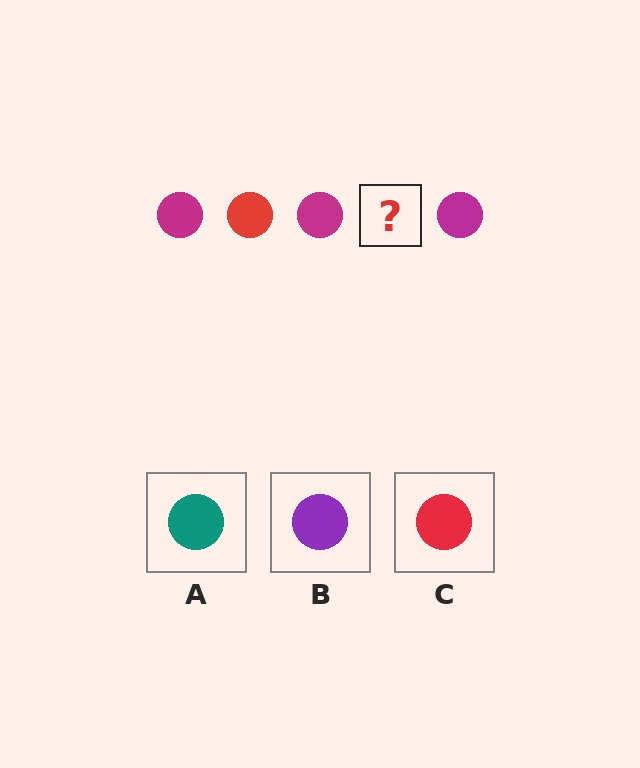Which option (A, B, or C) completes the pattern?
C.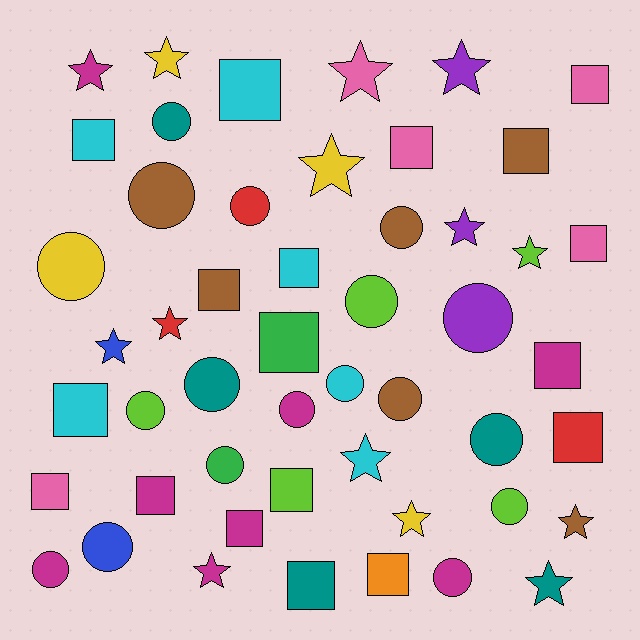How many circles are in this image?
There are 18 circles.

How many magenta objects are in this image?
There are 8 magenta objects.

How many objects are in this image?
There are 50 objects.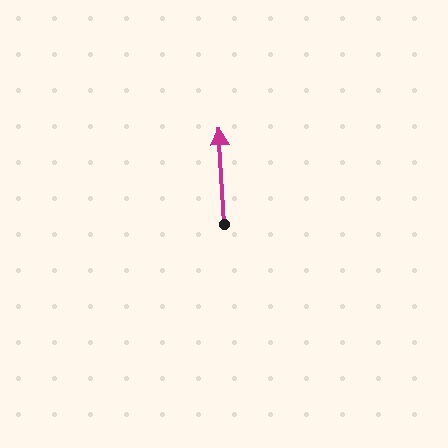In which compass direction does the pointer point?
North.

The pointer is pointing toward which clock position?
Roughly 12 o'clock.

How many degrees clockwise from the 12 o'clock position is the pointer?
Approximately 357 degrees.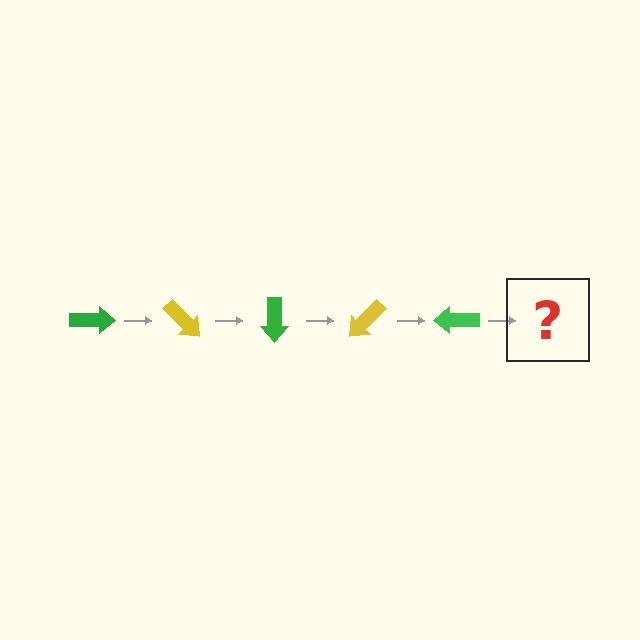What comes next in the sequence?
The next element should be a yellow arrow, rotated 225 degrees from the start.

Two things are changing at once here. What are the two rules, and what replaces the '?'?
The two rules are that it rotates 45 degrees each step and the color cycles through green and yellow. The '?' should be a yellow arrow, rotated 225 degrees from the start.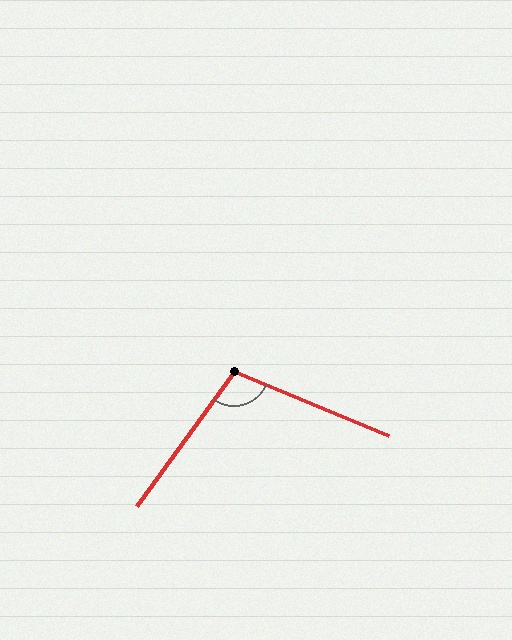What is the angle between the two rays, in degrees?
Approximately 103 degrees.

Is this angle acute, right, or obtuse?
It is obtuse.